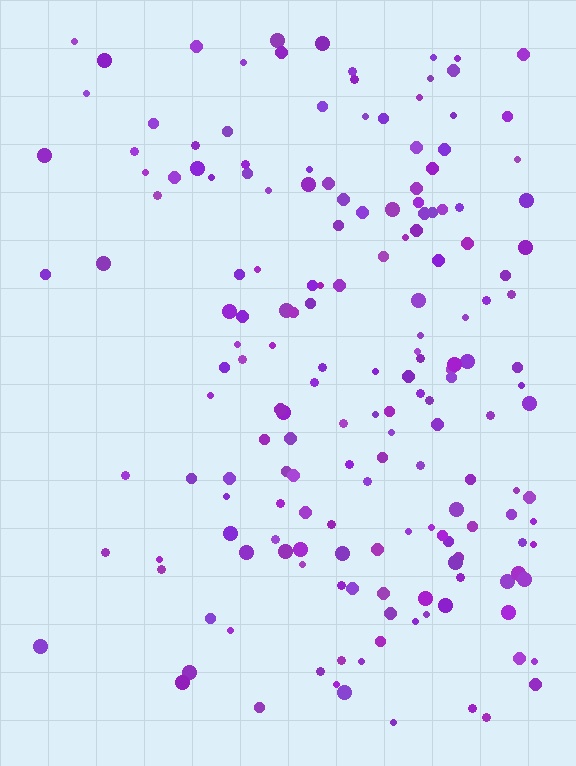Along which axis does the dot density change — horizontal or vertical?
Horizontal.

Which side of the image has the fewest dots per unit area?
The left.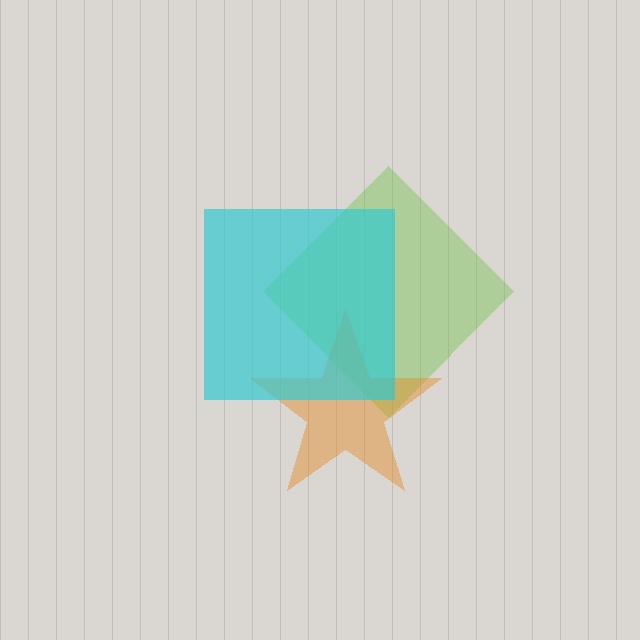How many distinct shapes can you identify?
There are 3 distinct shapes: a lime diamond, an orange star, a cyan square.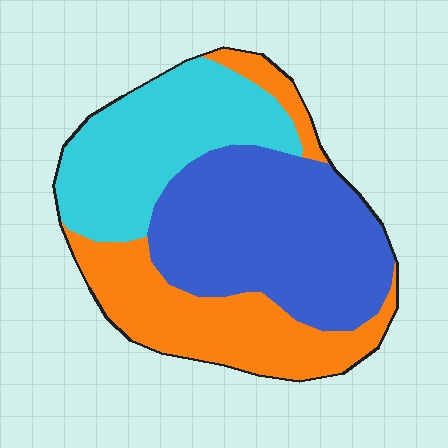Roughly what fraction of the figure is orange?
Orange takes up between a quarter and a half of the figure.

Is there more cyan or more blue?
Blue.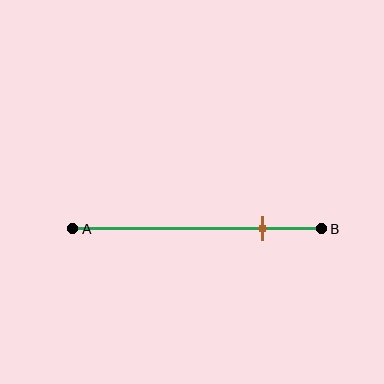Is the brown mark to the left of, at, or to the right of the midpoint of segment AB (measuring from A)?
The brown mark is to the right of the midpoint of segment AB.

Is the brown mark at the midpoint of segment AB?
No, the mark is at about 75% from A, not at the 50% midpoint.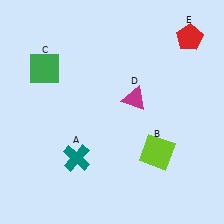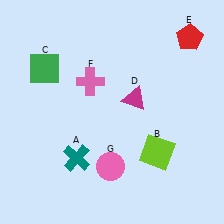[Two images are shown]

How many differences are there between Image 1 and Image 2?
There are 2 differences between the two images.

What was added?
A pink cross (F), a pink circle (G) were added in Image 2.